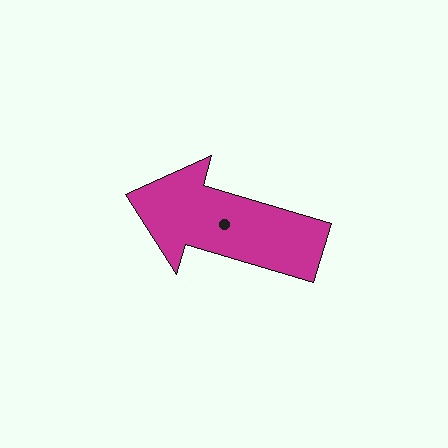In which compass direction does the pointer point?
West.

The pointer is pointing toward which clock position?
Roughly 10 o'clock.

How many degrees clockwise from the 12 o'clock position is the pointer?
Approximately 286 degrees.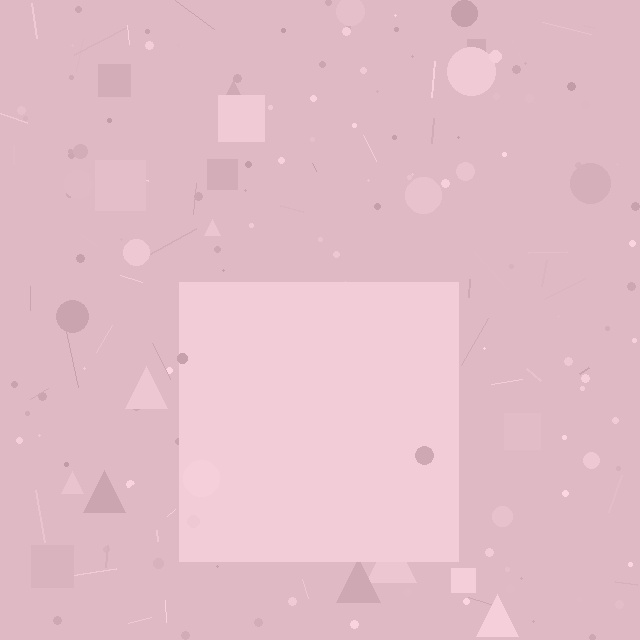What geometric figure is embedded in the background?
A square is embedded in the background.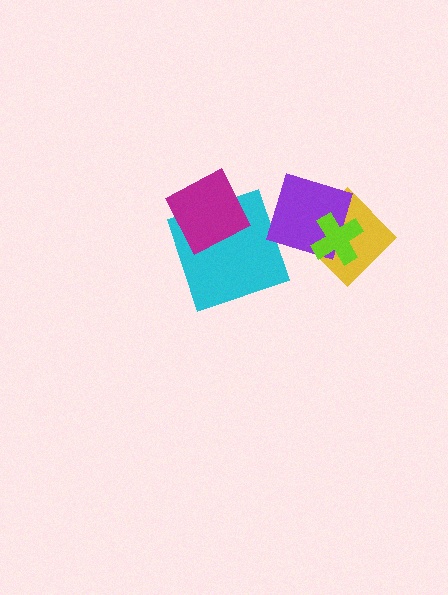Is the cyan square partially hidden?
Yes, it is partially covered by another shape.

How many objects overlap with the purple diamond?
2 objects overlap with the purple diamond.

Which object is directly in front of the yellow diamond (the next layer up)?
The purple diamond is directly in front of the yellow diamond.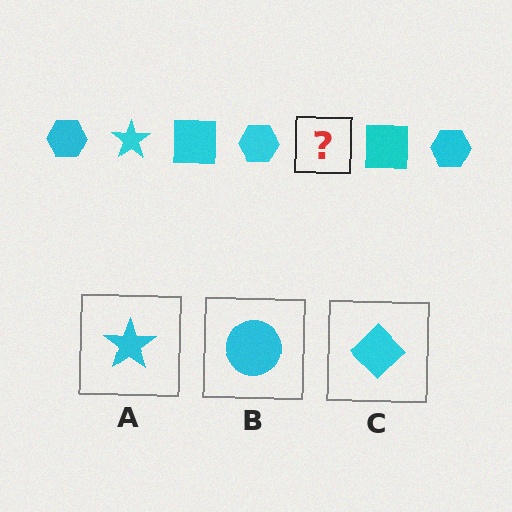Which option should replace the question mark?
Option A.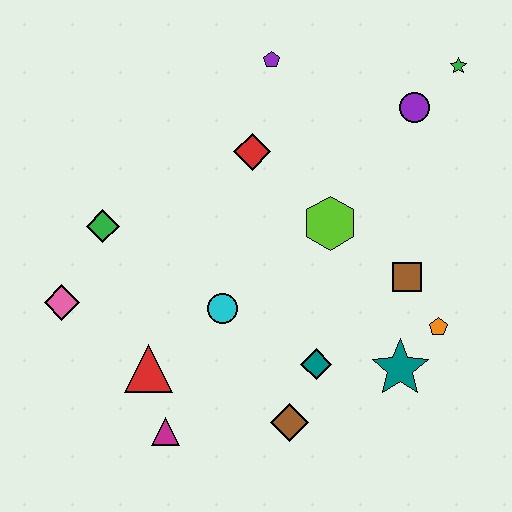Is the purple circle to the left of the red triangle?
No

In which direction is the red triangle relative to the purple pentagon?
The red triangle is below the purple pentagon.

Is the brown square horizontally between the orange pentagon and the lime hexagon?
Yes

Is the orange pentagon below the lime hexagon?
Yes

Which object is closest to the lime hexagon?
The brown square is closest to the lime hexagon.